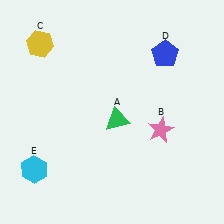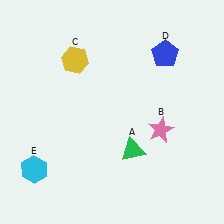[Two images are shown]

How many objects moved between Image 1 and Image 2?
2 objects moved between the two images.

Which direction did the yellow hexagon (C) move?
The yellow hexagon (C) moved right.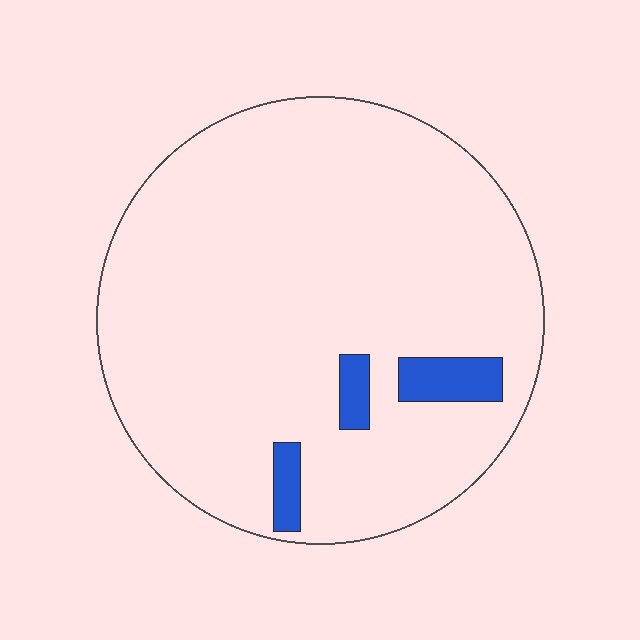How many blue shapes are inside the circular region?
3.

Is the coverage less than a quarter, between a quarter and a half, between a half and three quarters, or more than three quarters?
Less than a quarter.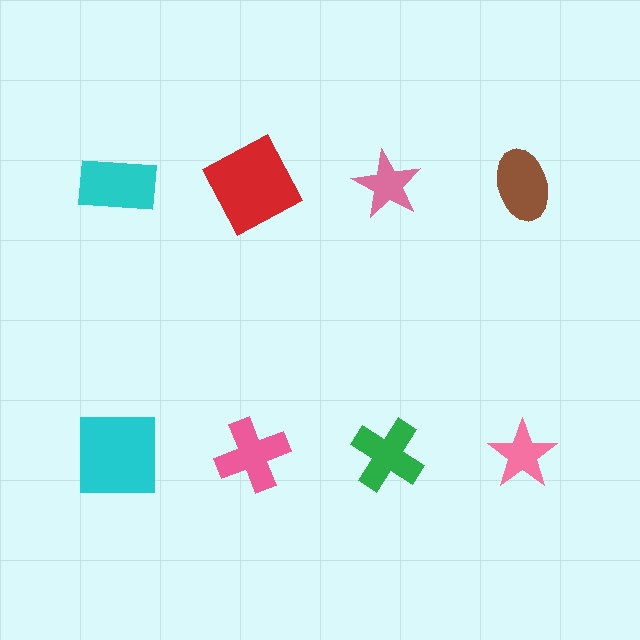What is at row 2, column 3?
A green cross.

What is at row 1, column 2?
A red square.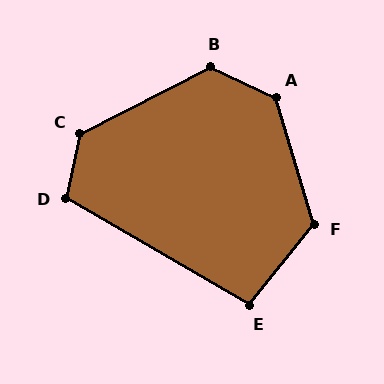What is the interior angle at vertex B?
Approximately 128 degrees (obtuse).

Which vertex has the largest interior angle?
A, at approximately 132 degrees.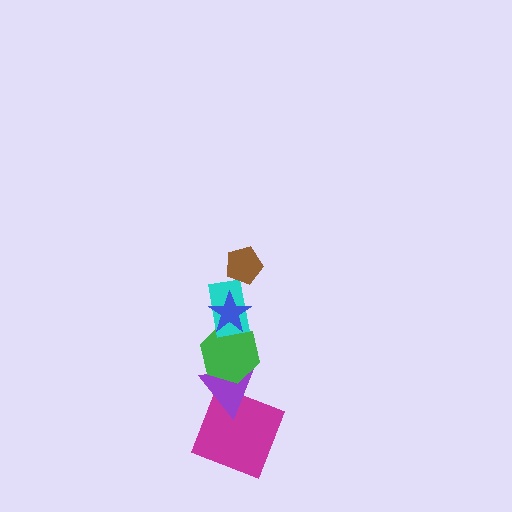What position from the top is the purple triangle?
The purple triangle is 5th from the top.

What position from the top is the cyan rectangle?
The cyan rectangle is 3rd from the top.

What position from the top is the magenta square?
The magenta square is 6th from the top.